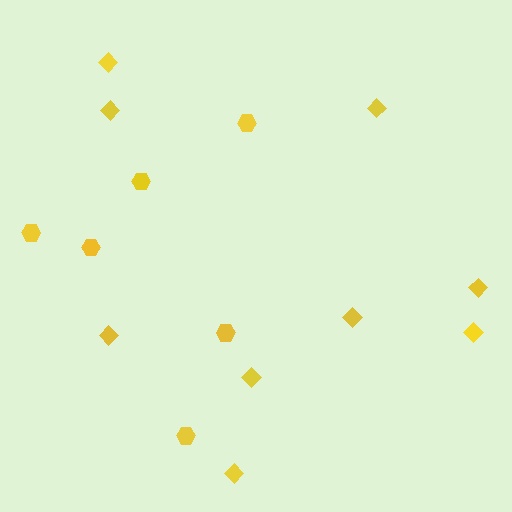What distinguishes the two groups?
There are 2 groups: one group of diamonds (9) and one group of hexagons (6).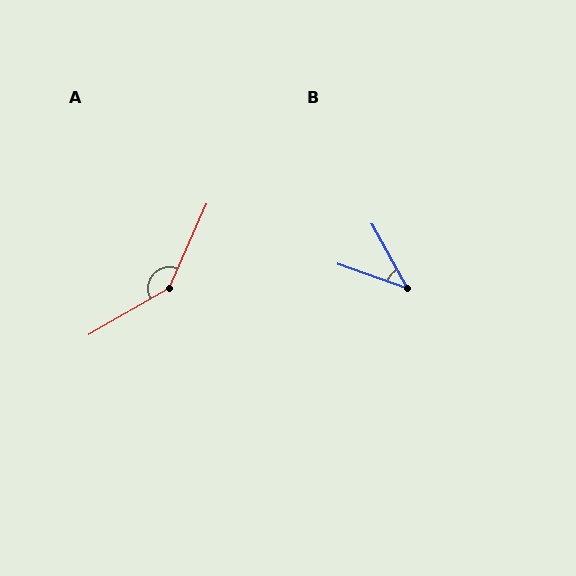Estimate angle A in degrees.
Approximately 144 degrees.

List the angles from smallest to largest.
B (41°), A (144°).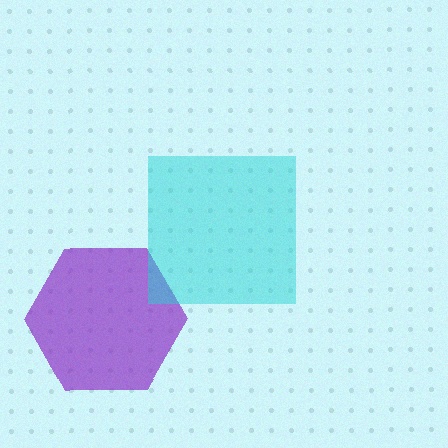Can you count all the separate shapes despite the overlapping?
Yes, there are 2 separate shapes.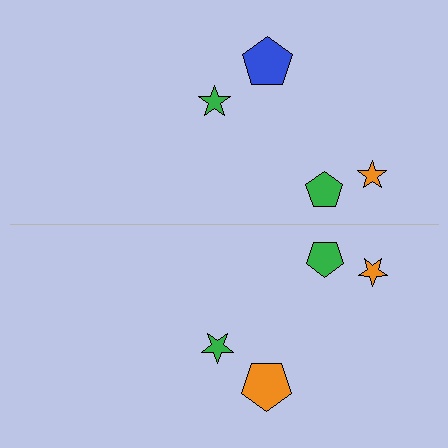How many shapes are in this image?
There are 8 shapes in this image.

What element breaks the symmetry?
The orange pentagon on the bottom side breaks the symmetry — its mirror counterpart is blue.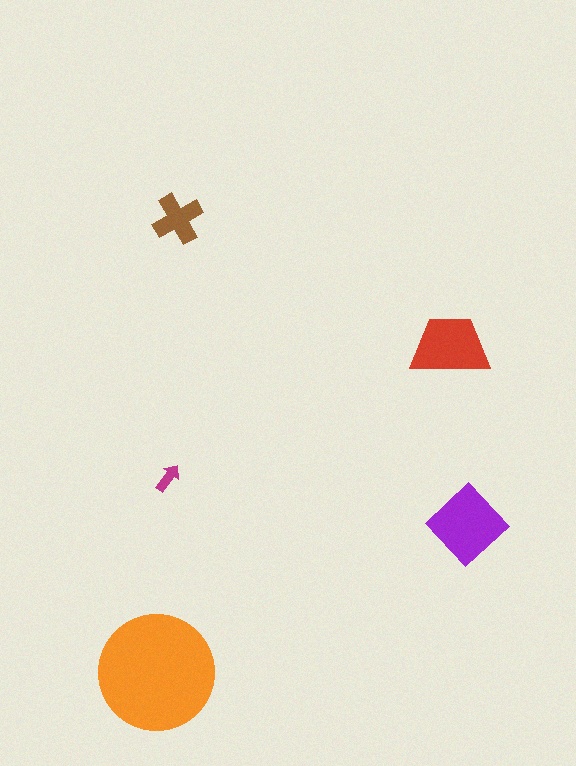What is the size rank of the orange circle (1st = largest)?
1st.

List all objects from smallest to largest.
The magenta arrow, the brown cross, the red trapezoid, the purple diamond, the orange circle.